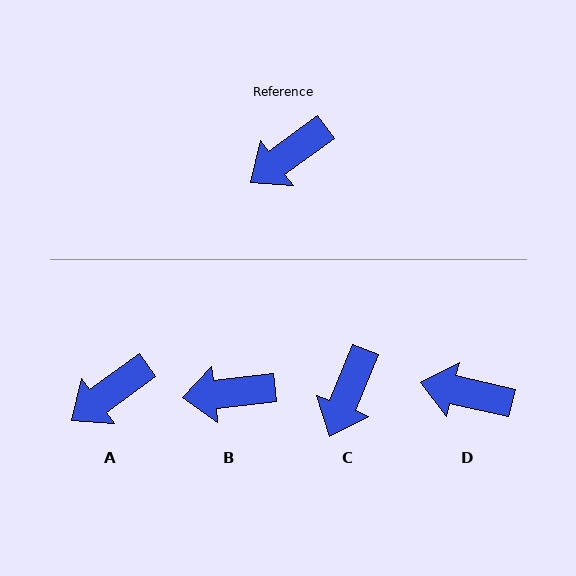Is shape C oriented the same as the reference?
No, it is off by about 32 degrees.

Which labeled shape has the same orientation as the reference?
A.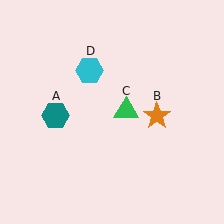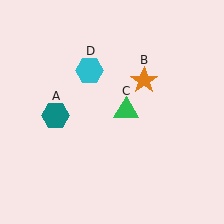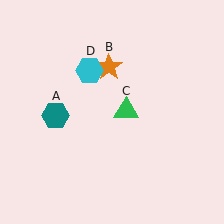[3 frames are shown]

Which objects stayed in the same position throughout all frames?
Teal hexagon (object A) and green triangle (object C) and cyan hexagon (object D) remained stationary.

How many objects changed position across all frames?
1 object changed position: orange star (object B).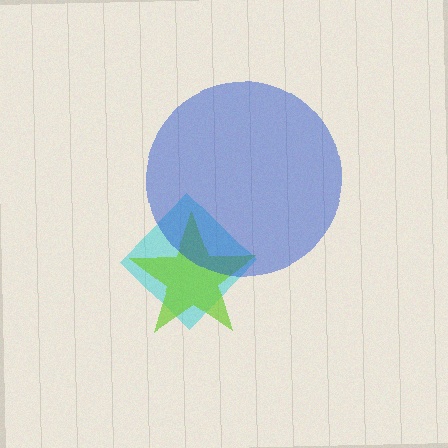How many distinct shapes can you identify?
There are 3 distinct shapes: a cyan diamond, a lime star, a blue circle.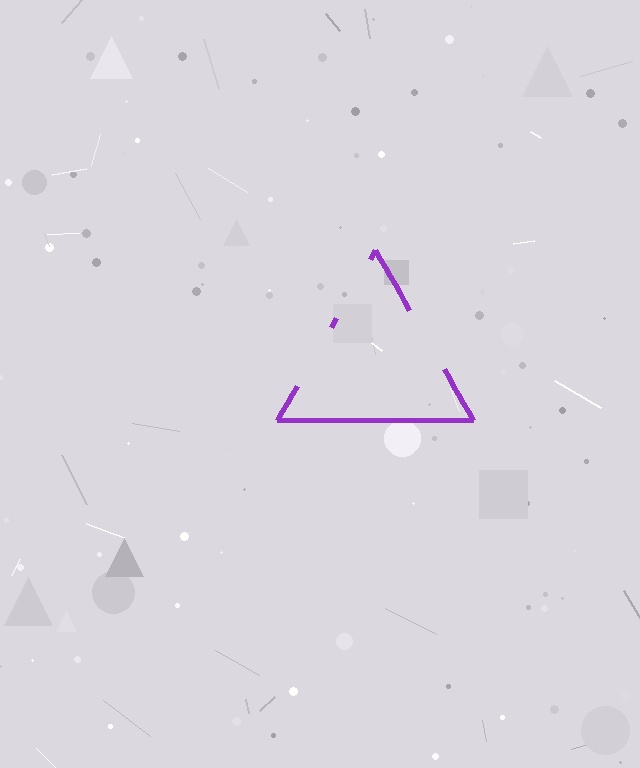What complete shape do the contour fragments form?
The contour fragments form a triangle.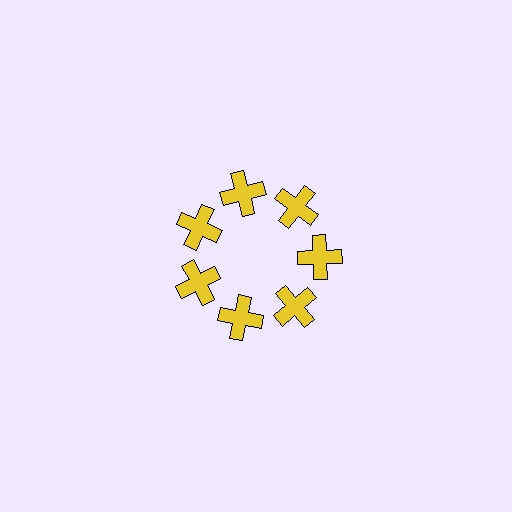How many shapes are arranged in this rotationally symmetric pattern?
There are 7 shapes, arranged in 7 groups of 1.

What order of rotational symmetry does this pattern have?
This pattern has 7-fold rotational symmetry.